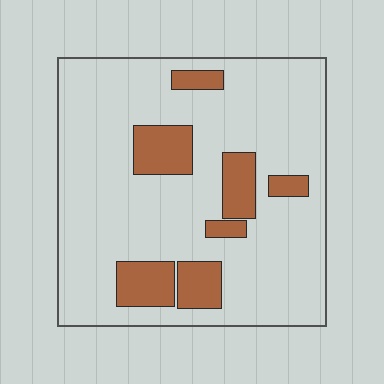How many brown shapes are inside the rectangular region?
7.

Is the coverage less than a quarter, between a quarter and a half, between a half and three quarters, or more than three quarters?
Less than a quarter.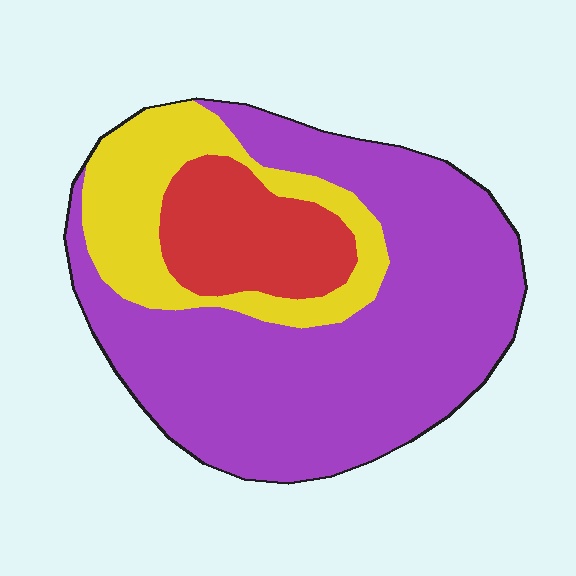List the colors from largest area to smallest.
From largest to smallest: purple, yellow, red.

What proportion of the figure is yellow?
Yellow covers about 20% of the figure.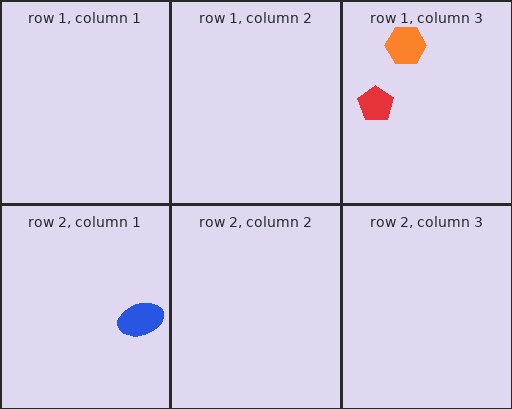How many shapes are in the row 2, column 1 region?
1.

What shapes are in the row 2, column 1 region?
The blue ellipse.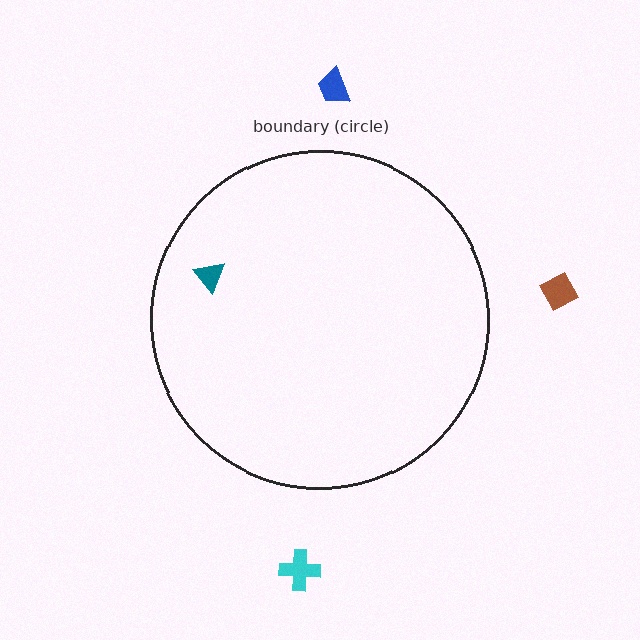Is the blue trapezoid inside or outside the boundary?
Outside.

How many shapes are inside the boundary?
1 inside, 3 outside.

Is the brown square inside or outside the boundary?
Outside.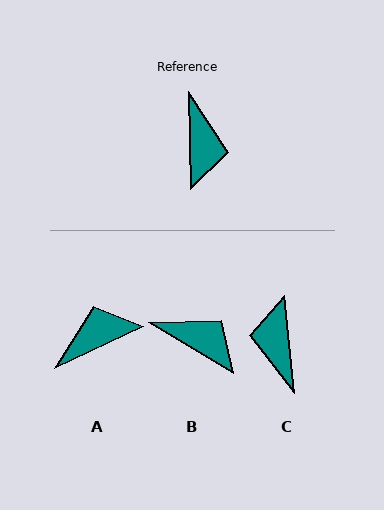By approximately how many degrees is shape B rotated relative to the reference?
Approximately 58 degrees counter-clockwise.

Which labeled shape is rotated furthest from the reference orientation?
C, about 175 degrees away.